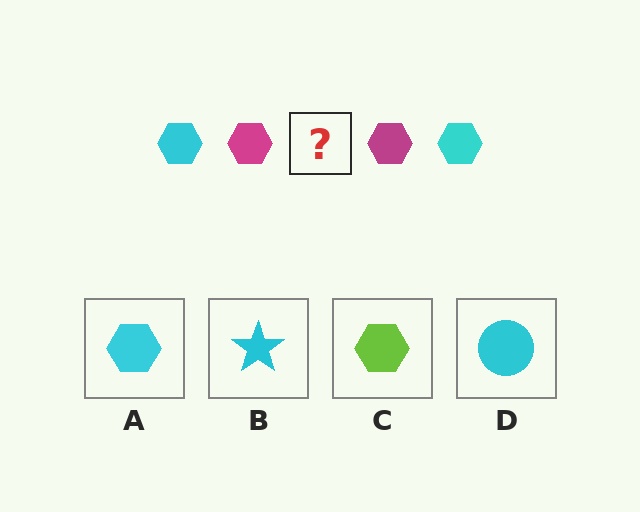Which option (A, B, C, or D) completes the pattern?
A.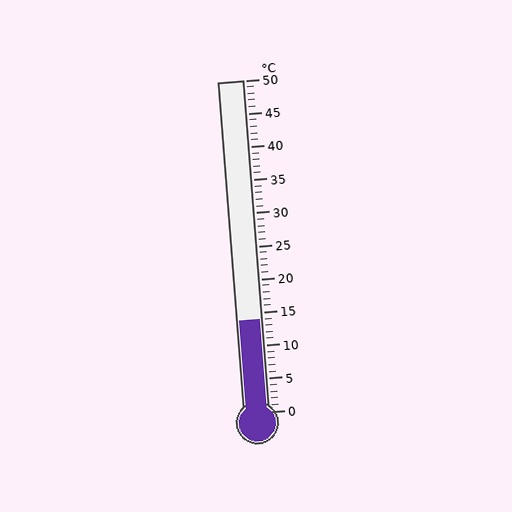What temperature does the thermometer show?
The thermometer shows approximately 14°C.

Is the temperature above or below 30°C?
The temperature is below 30°C.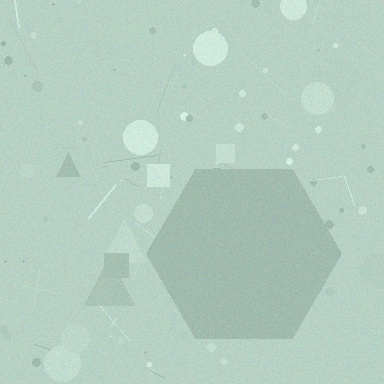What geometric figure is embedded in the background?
A hexagon is embedded in the background.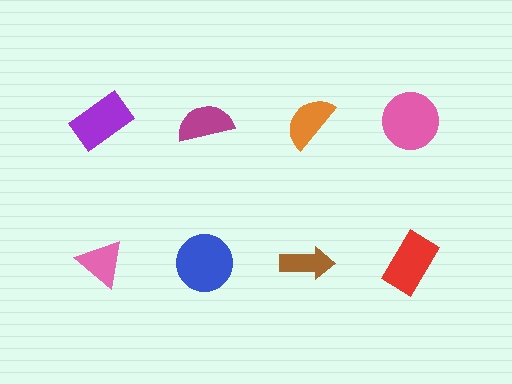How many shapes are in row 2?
4 shapes.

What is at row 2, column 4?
A red rectangle.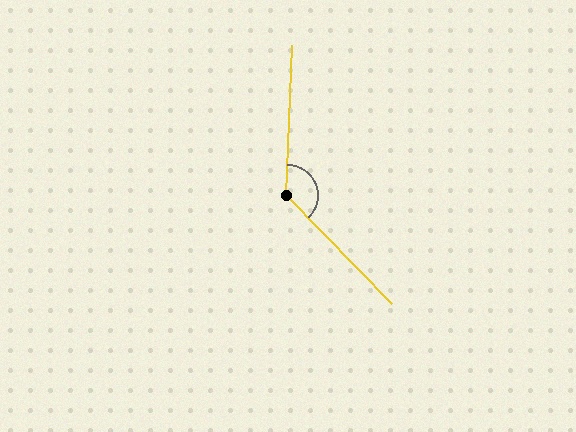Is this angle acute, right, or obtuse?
It is obtuse.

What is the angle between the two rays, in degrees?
Approximately 134 degrees.